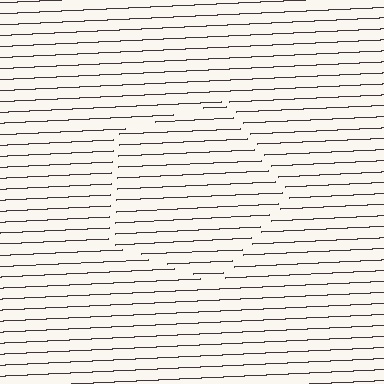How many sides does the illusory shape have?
5 sides — the line-ends trace a pentagon.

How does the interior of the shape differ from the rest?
The interior of the shape contains the same grating, shifted by half a period — the contour is defined by the phase discontinuity where line-ends from the inner and outer gratings abut.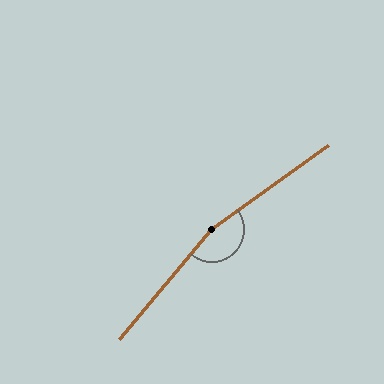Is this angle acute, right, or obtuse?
It is obtuse.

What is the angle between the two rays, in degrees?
Approximately 166 degrees.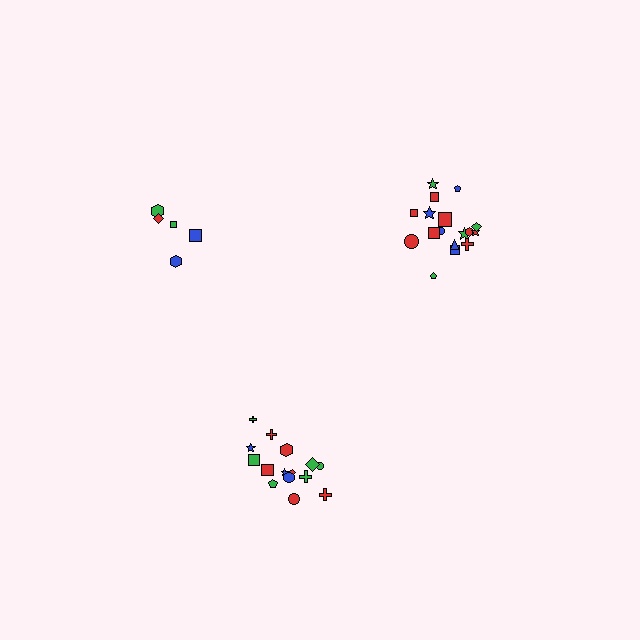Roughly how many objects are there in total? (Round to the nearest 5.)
Roughly 40 objects in total.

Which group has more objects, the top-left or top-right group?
The top-right group.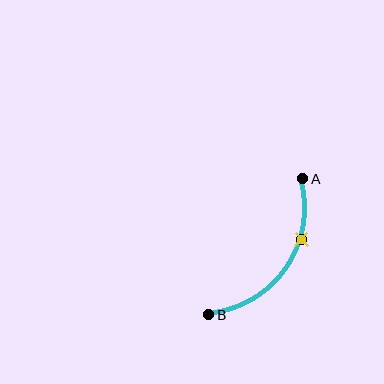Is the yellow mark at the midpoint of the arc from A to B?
No. The yellow mark lies on the arc but is closer to endpoint A. The arc midpoint would be at the point on the curve equidistant along the arc from both A and B.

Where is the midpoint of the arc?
The arc midpoint is the point on the curve farthest from the straight line joining A and B. It sits below and to the right of that line.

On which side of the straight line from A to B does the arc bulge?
The arc bulges below and to the right of the straight line connecting A and B.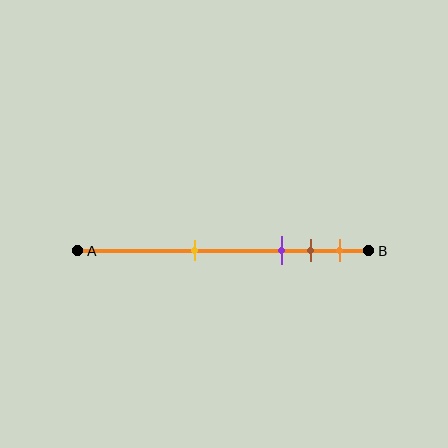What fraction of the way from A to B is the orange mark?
The orange mark is approximately 90% (0.9) of the way from A to B.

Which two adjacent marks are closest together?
The brown and orange marks are the closest adjacent pair.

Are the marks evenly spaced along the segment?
No, the marks are not evenly spaced.